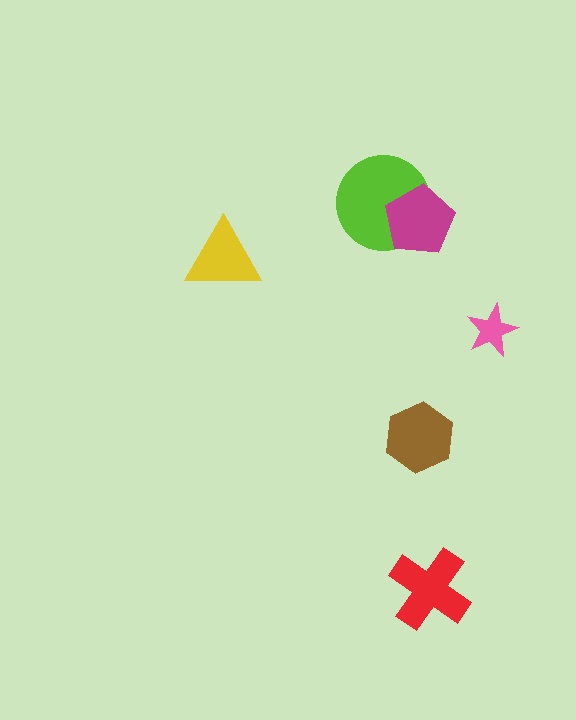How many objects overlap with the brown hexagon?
0 objects overlap with the brown hexagon.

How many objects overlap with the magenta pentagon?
1 object overlaps with the magenta pentagon.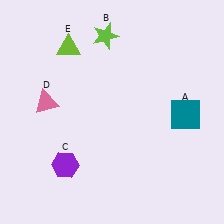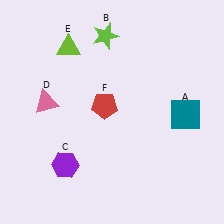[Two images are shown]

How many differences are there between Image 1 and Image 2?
There is 1 difference between the two images.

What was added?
A red pentagon (F) was added in Image 2.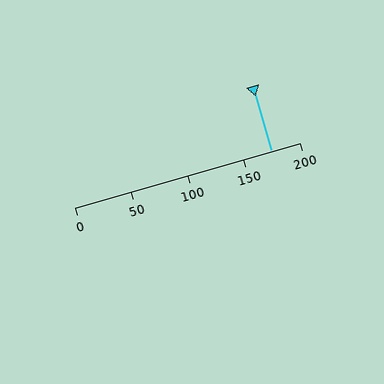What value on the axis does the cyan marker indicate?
The marker indicates approximately 175.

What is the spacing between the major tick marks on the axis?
The major ticks are spaced 50 apart.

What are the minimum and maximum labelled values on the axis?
The axis runs from 0 to 200.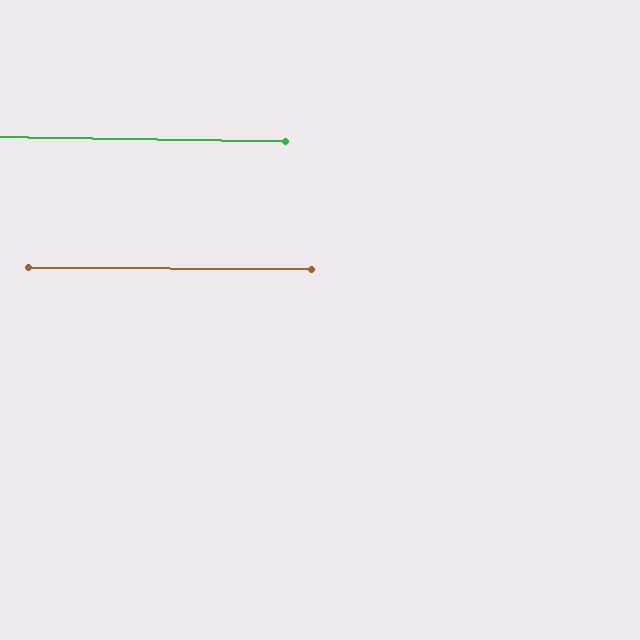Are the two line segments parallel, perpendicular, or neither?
Parallel — their directions differ by only 0.4°.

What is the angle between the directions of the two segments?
Approximately 0 degrees.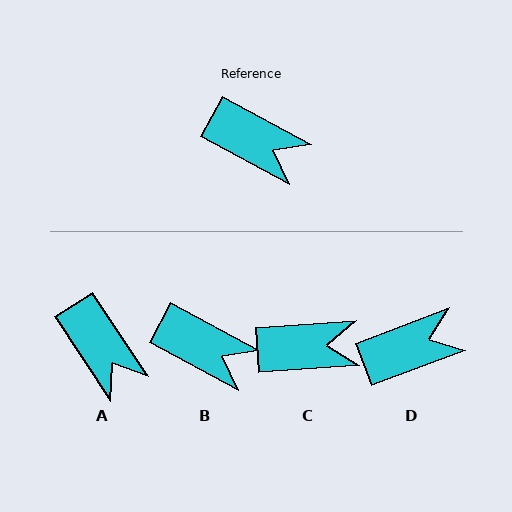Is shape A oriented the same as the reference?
No, it is off by about 29 degrees.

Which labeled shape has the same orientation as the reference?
B.